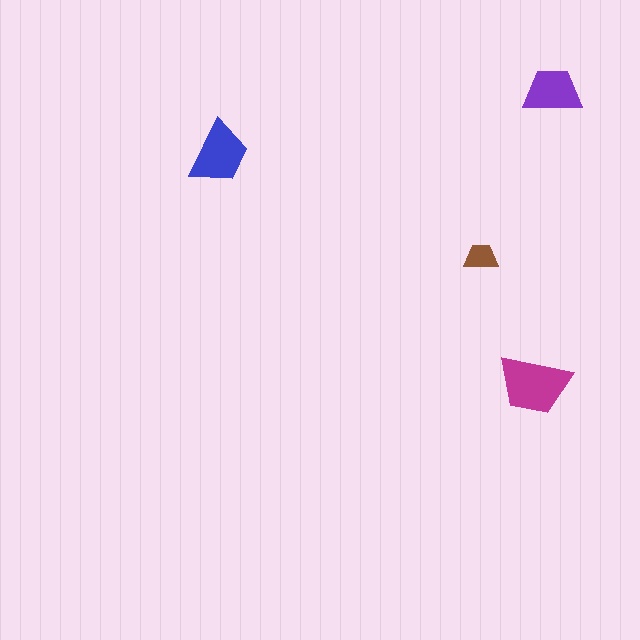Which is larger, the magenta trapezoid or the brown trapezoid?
The magenta one.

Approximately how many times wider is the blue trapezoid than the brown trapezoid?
About 2 times wider.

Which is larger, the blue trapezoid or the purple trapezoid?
The blue one.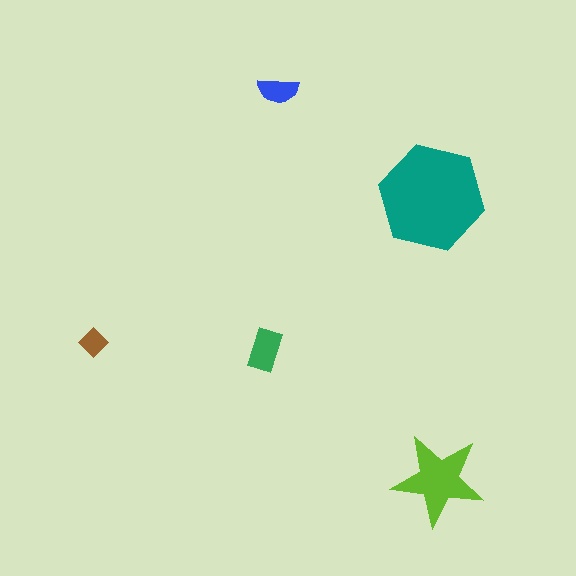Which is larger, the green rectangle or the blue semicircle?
The green rectangle.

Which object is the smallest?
The brown diamond.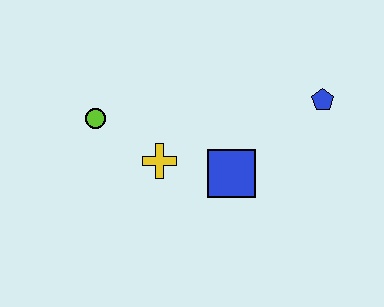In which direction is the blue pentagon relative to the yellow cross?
The blue pentagon is to the right of the yellow cross.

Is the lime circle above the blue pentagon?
No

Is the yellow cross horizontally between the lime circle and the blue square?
Yes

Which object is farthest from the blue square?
The lime circle is farthest from the blue square.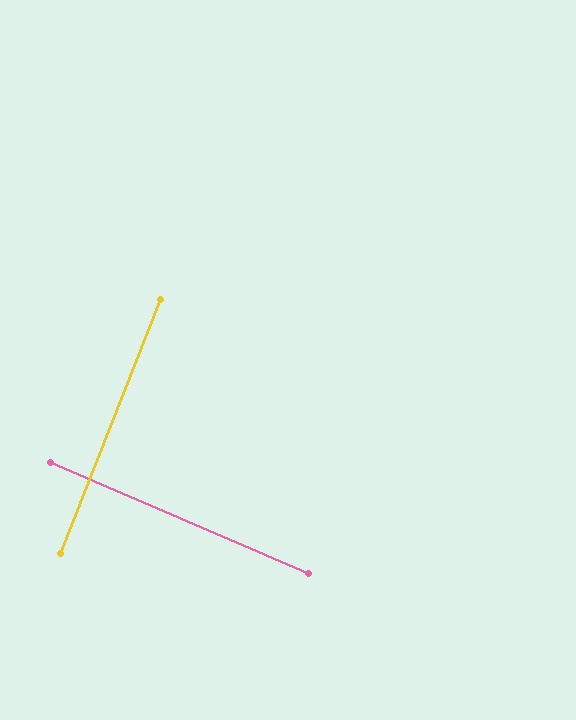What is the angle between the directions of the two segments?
Approximately 88 degrees.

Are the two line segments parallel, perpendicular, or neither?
Perpendicular — they meet at approximately 88°.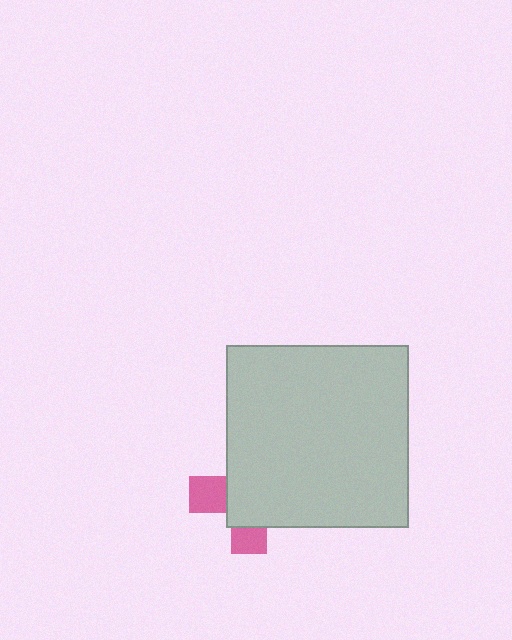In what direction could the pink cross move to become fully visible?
The pink cross could move toward the lower-left. That would shift it out from behind the light gray square entirely.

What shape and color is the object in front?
The object in front is a light gray square.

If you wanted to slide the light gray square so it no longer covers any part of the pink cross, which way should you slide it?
Slide it toward the upper-right — that is the most direct way to separate the two shapes.